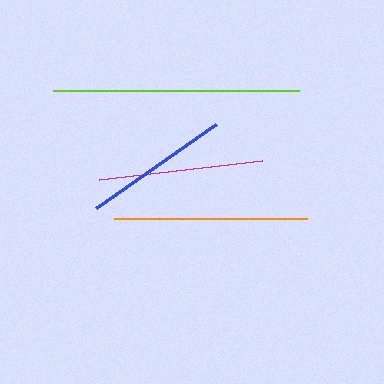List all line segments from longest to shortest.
From longest to shortest: lime, orange, magenta, blue.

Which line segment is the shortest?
The blue line is the shortest at approximately 146 pixels.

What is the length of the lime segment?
The lime segment is approximately 246 pixels long.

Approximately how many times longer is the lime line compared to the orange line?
The lime line is approximately 1.3 times the length of the orange line.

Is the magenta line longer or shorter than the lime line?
The lime line is longer than the magenta line.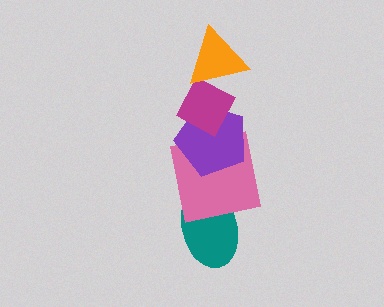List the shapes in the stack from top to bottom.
From top to bottom: the orange triangle, the magenta diamond, the purple pentagon, the pink square, the teal ellipse.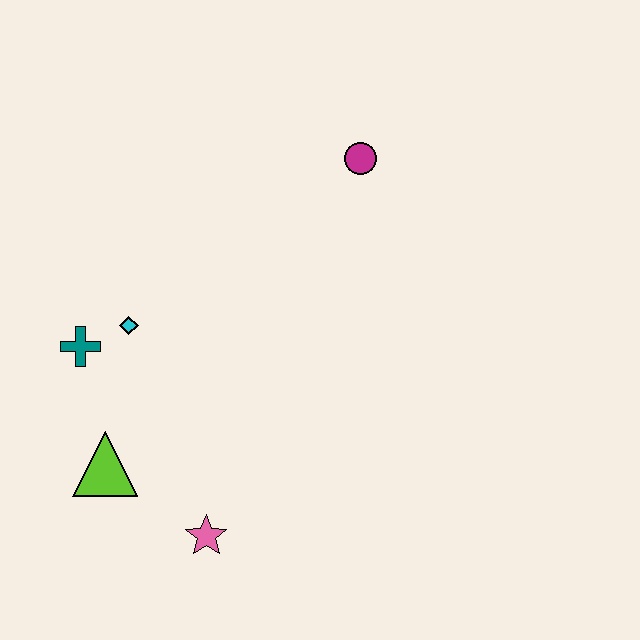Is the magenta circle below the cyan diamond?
No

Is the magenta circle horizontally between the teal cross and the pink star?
No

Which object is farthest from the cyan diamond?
The magenta circle is farthest from the cyan diamond.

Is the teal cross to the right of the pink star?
No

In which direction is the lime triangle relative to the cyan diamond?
The lime triangle is below the cyan diamond.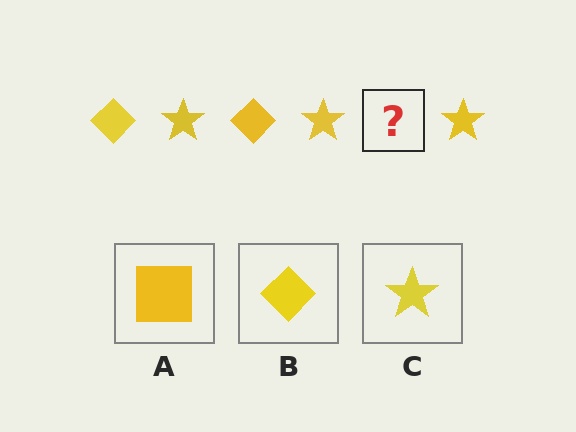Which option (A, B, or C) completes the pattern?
B.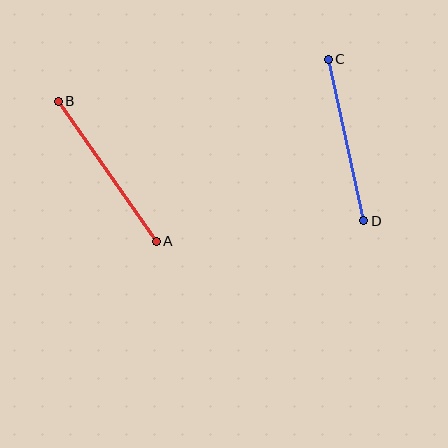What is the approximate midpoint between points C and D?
The midpoint is at approximately (346, 140) pixels.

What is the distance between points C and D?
The distance is approximately 166 pixels.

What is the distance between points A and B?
The distance is approximately 171 pixels.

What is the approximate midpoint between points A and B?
The midpoint is at approximately (107, 171) pixels.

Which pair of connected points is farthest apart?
Points A and B are farthest apart.